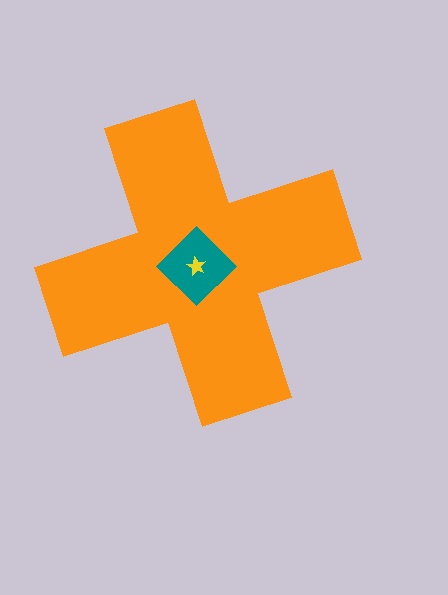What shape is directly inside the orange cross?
The teal diamond.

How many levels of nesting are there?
3.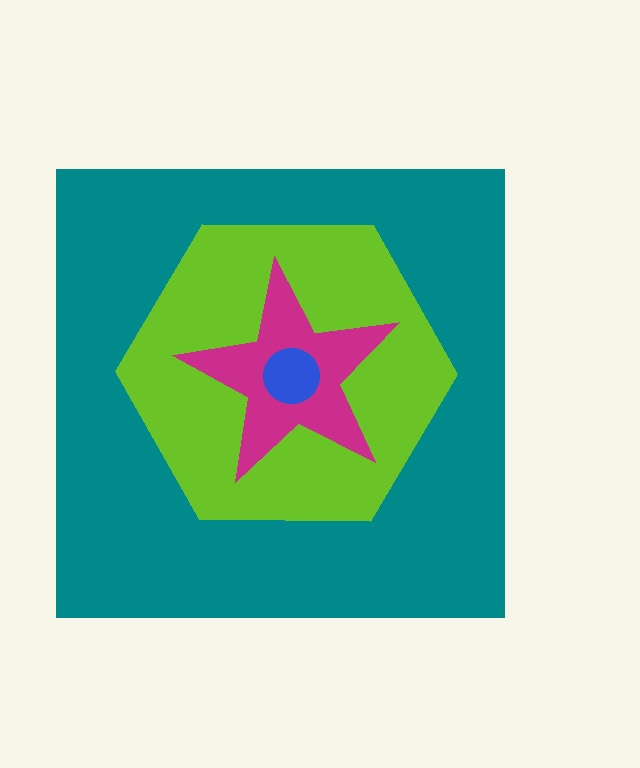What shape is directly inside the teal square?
The lime hexagon.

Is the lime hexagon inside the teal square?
Yes.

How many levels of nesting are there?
4.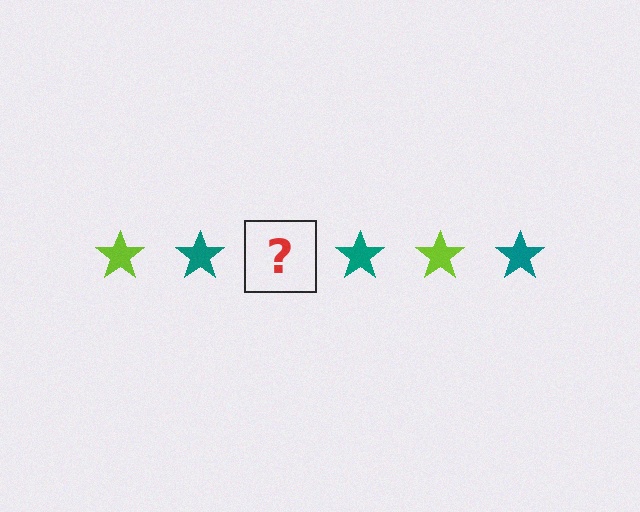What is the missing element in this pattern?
The missing element is a lime star.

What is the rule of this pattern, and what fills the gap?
The rule is that the pattern cycles through lime, teal stars. The gap should be filled with a lime star.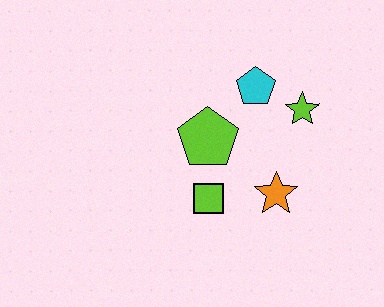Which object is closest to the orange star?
The lime square is closest to the orange star.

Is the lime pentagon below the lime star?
Yes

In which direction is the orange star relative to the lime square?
The orange star is to the right of the lime square.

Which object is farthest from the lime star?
The lime square is farthest from the lime star.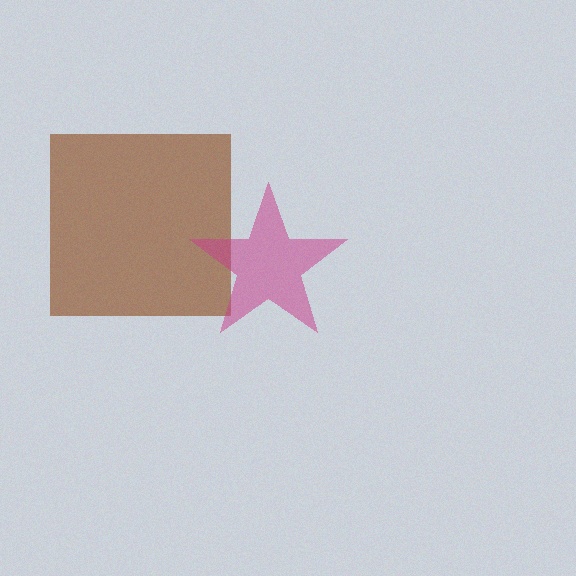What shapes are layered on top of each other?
The layered shapes are: a brown square, a magenta star.